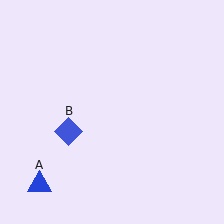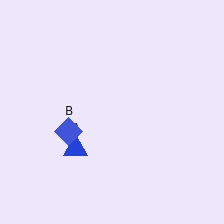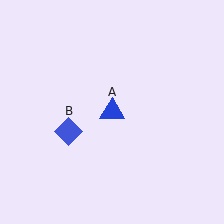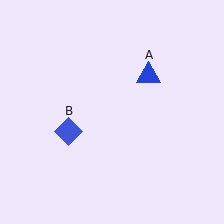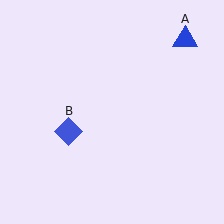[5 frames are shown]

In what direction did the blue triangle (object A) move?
The blue triangle (object A) moved up and to the right.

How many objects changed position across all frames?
1 object changed position: blue triangle (object A).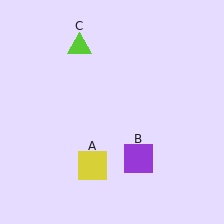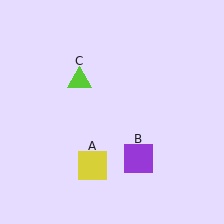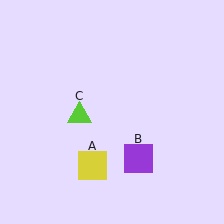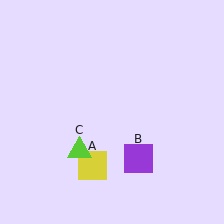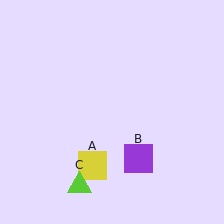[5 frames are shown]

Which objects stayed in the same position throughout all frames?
Yellow square (object A) and purple square (object B) remained stationary.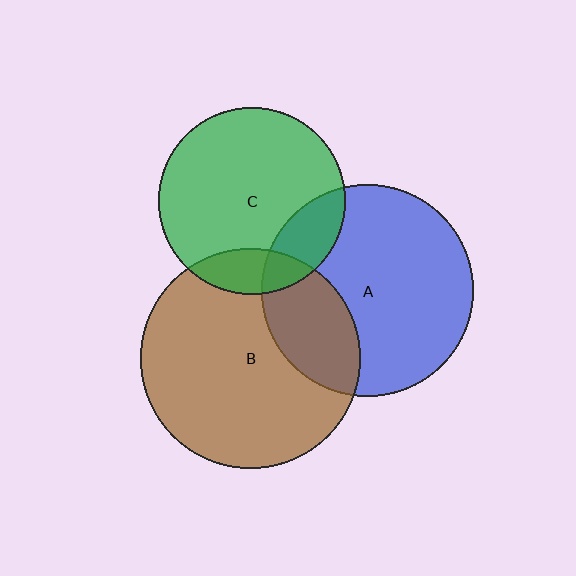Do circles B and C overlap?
Yes.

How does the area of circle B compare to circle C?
Approximately 1.4 times.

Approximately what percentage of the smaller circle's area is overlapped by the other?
Approximately 15%.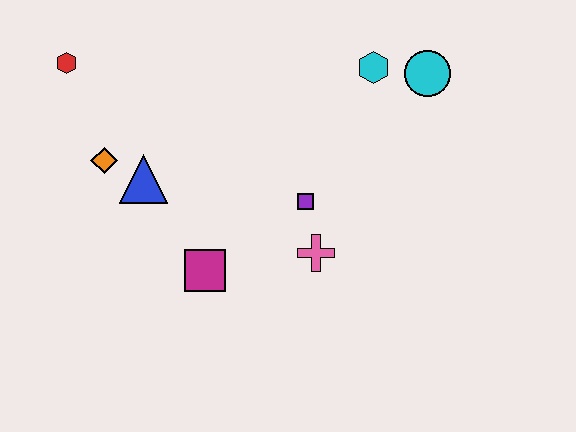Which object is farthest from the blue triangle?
The cyan circle is farthest from the blue triangle.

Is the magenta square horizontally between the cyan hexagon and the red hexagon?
Yes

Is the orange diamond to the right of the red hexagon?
Yes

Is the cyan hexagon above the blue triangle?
Yes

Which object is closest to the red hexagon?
The orange diamond is closest to the red hexagon.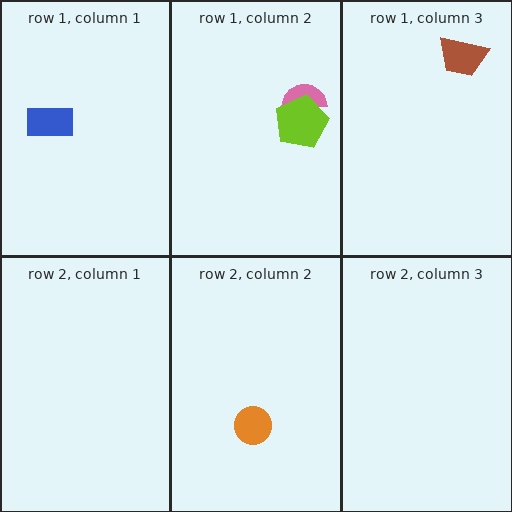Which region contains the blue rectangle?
The row 1, column 1 region.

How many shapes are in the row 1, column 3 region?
1.